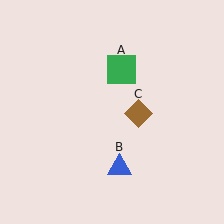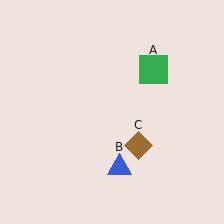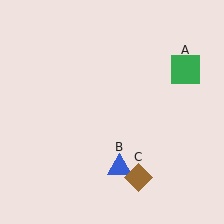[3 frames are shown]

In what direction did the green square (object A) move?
The green square (object A) moved right.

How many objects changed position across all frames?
2 objects changed position: green square (object A), brown diamond (object C).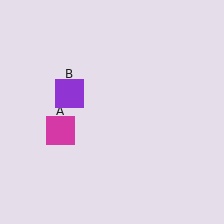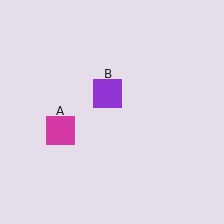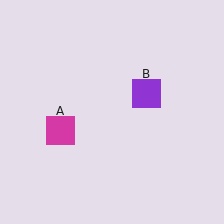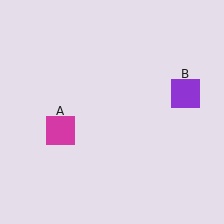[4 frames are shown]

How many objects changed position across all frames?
1 object changed position: purple square (object B).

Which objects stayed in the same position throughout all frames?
Magenta square (object A) remained stationary.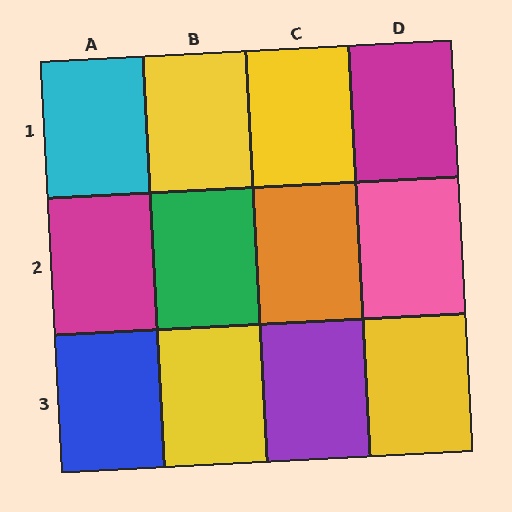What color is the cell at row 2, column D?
Pink.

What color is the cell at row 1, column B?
Yellow.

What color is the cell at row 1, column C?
Yellow.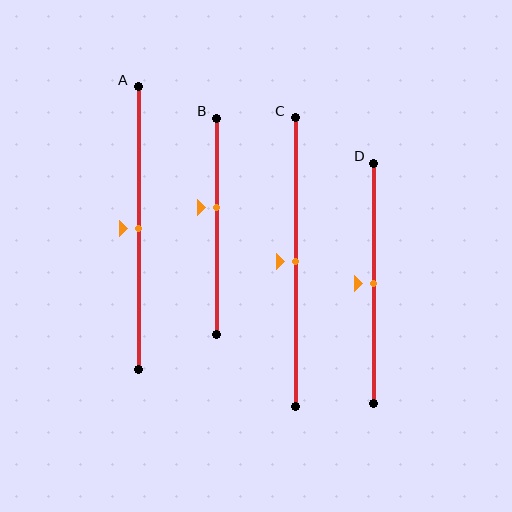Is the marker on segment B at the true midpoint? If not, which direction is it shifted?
No, the marker on segment B is shifted upward by about 9% of the segment length.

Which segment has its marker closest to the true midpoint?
Segment A has its marker closest to the true midpoint.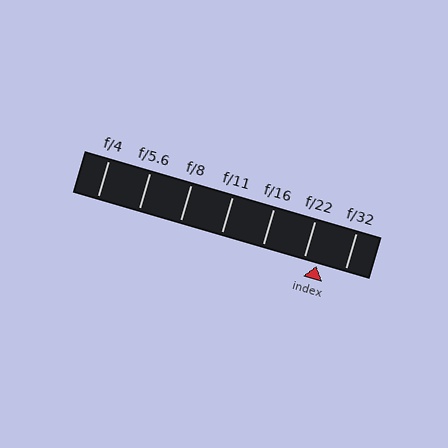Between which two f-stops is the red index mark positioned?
The index mark is between f/22 and f/32.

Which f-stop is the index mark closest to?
The index mark is closest to f/22.